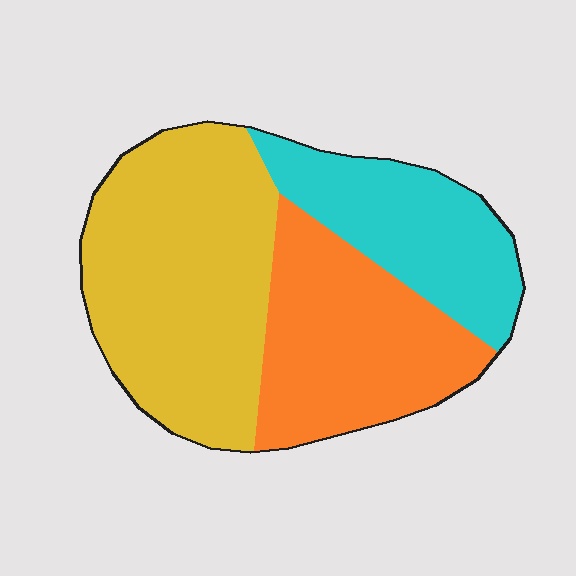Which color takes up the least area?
Cyan, at roughly 25%.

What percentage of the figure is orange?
Orange takes up about one third (1/3) of the figure.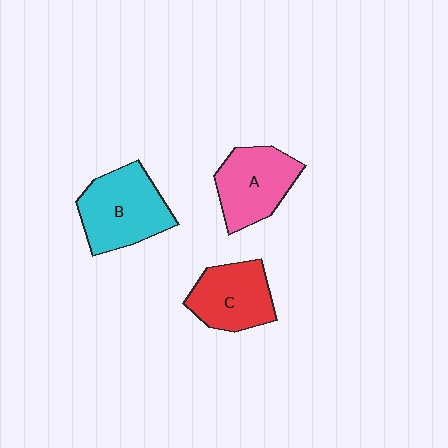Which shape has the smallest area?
Shape C (red).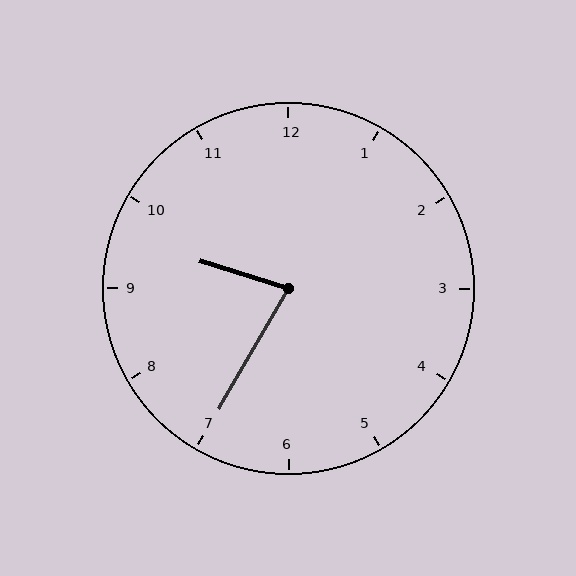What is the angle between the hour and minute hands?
Approximately 78 degrees.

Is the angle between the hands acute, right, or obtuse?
It is acute.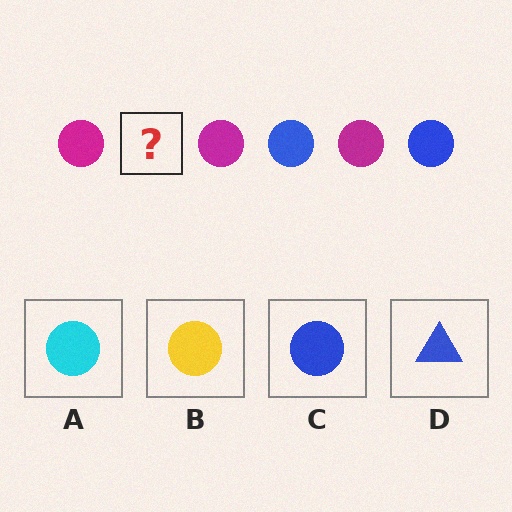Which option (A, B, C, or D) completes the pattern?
C.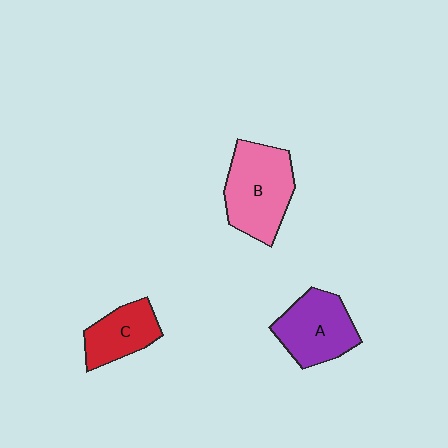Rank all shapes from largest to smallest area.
From largest to smallest: B (pink), A (purple), C (red).